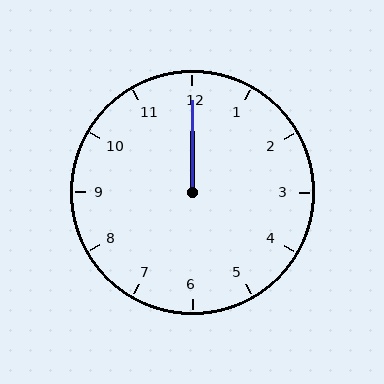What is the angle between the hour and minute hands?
Approximately 0 degrees.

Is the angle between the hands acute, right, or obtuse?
It is acute.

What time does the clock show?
12:00.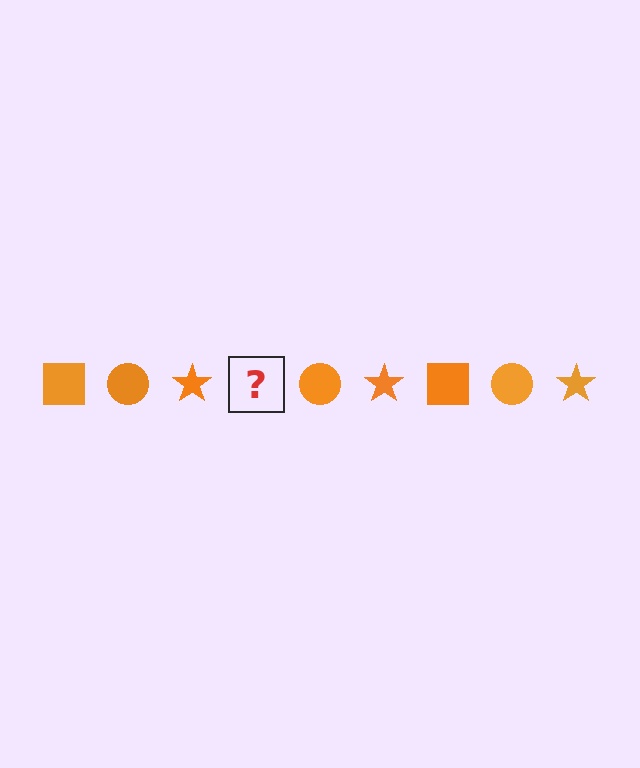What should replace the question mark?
The question mark should be replaced with an orange square.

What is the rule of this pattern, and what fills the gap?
The rule is that the pattern cycles through square, circle, star shapes in orange. The gap should be filled with an orange square.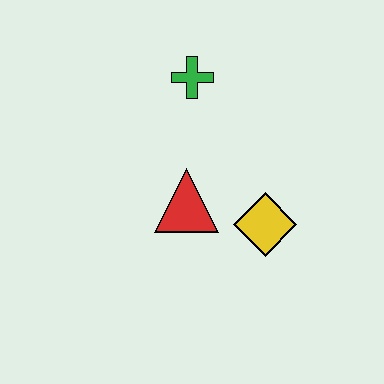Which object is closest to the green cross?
The red triangle is closest to the green cross.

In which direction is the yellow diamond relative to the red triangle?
The yellow diamond is to the right of the red triangle.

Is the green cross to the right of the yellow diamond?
No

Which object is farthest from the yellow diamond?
The green cross is farthest from the yellow diamond.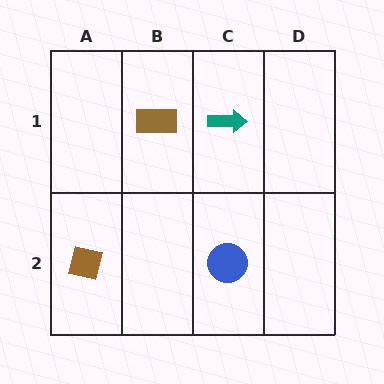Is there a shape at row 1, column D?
No, that cell is empty.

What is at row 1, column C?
A teal arrow.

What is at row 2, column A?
A brown square.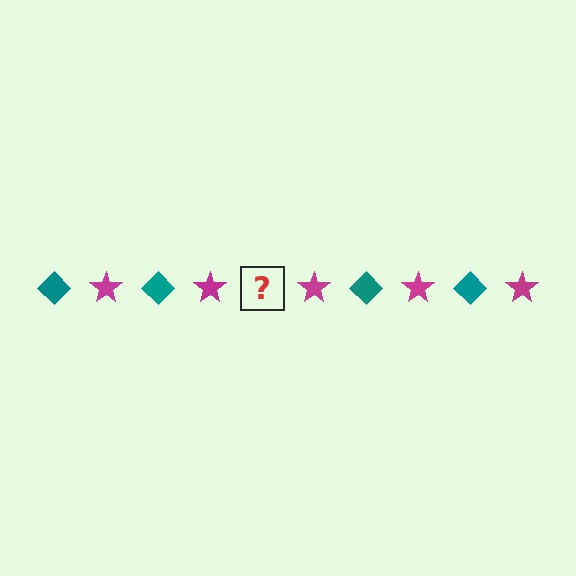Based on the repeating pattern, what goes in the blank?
The blank should be a teal diamond.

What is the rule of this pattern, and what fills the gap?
The rule is that the pattern alternates between teal diamond and magenta star. The gap should be filled with a teal diamond.